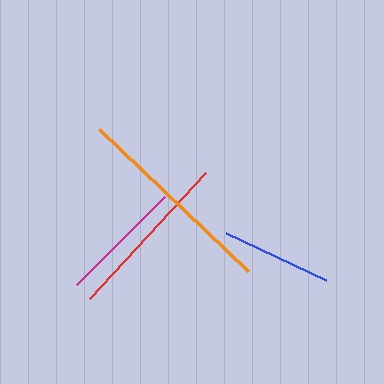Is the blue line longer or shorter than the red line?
The red line is longer than the blue line.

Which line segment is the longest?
The orange line is the longest at approximately 206 pixels.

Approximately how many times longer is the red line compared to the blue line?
The red line is approximately 1.5 times the length of the blue line.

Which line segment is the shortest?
The blue line is the shortest at approximately 111 pixels.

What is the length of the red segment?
The red segment is approximately 171 pixels long.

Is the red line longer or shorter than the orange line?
The orange line is longer than the red line.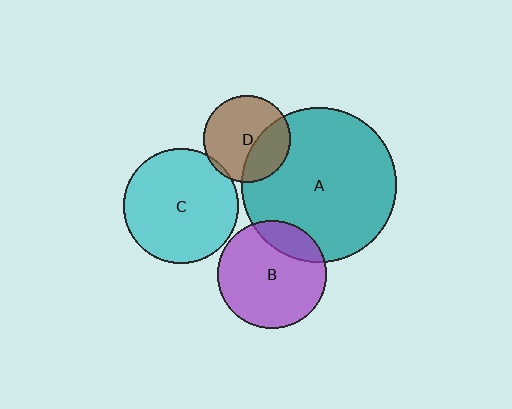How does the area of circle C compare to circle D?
Approximately 1.8 times.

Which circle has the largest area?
Circle A (teal).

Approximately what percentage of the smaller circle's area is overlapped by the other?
Approximately 5%.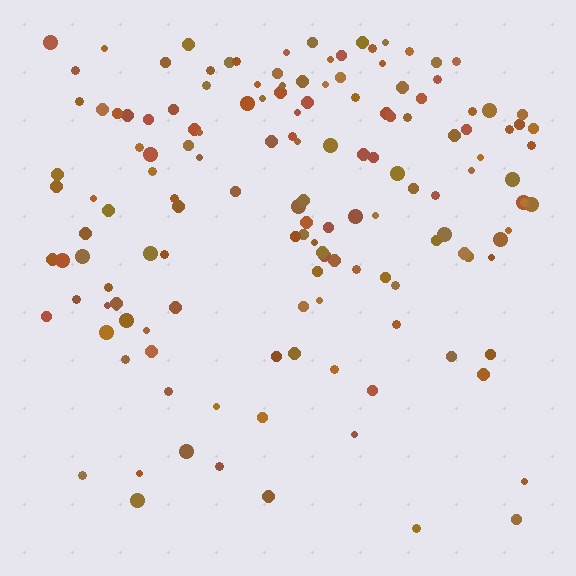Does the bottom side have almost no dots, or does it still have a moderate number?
Still a moderate number, just noticeably fewer than the top.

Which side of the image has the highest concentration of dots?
The top.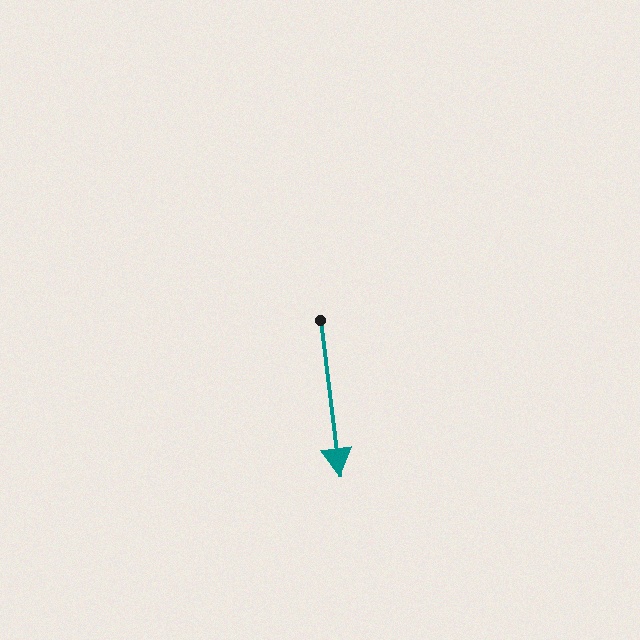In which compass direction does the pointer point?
South.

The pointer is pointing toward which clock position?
Roughly 6 o'clock.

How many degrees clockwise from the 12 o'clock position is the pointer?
Approximately 173 degrees.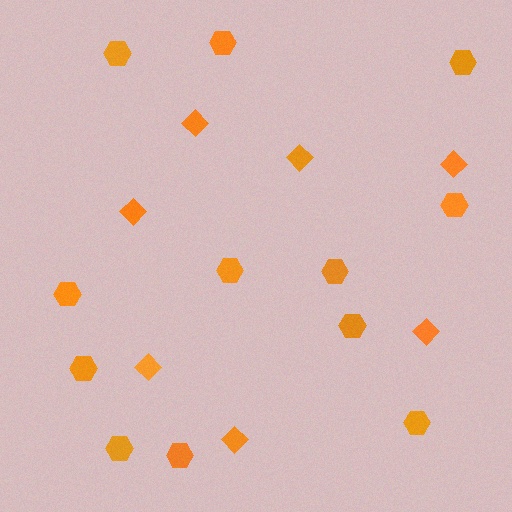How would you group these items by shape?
There are 2 groups: one group of hexagons (12) and one group of diamonds (7).